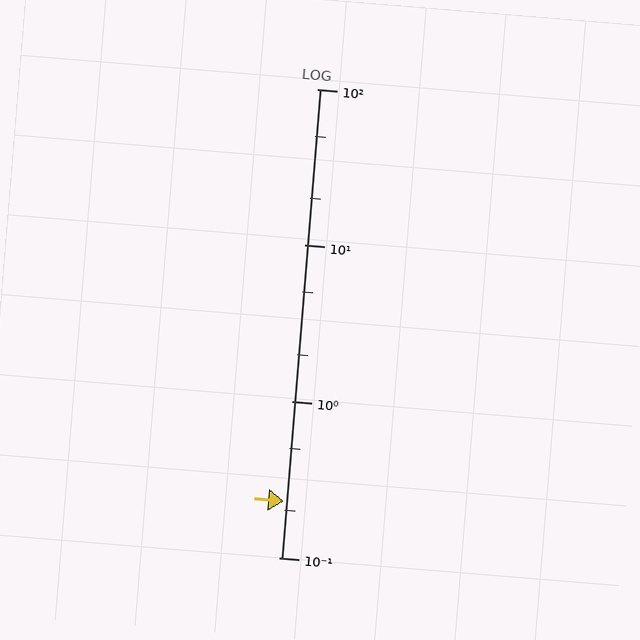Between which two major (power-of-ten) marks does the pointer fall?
The pointer is between 0.1 and 1.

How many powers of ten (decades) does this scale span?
The scale spans 3 decades, from 0.1 to 100.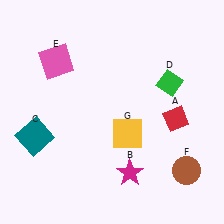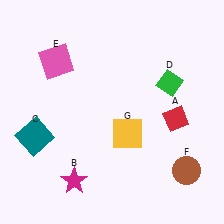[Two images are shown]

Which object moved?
The magenta star (B) moved left.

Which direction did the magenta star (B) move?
The magenta star (B) moved left.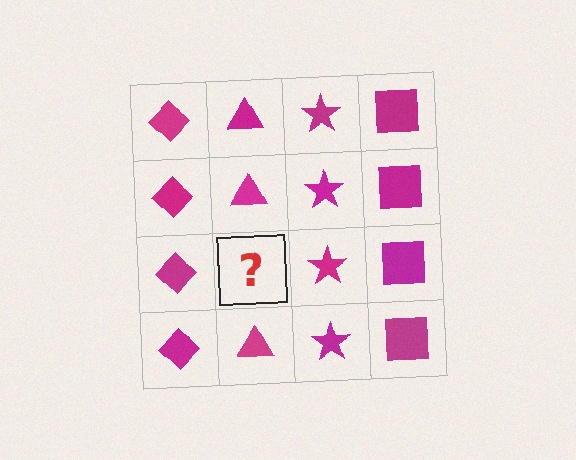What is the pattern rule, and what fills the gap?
The rule is that each column has a consistent shape. The gap should be filled with a magenta triangle.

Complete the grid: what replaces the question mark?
The question mark should be replaced with a magenta triangle.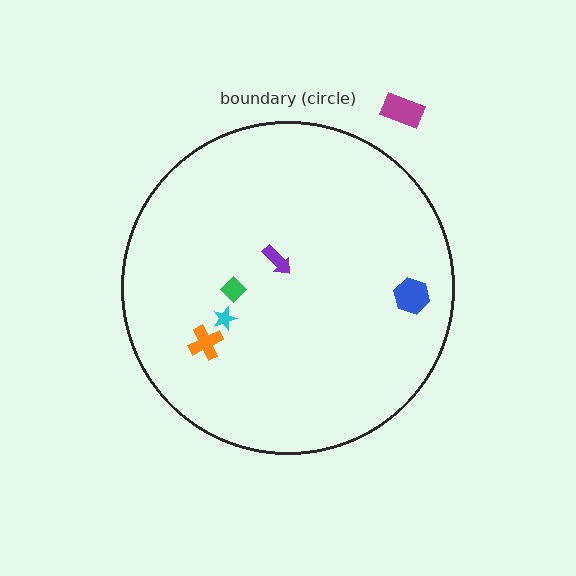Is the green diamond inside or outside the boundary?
Inside.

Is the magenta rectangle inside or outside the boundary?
Outside.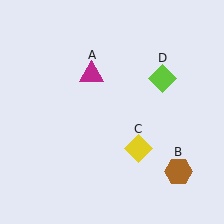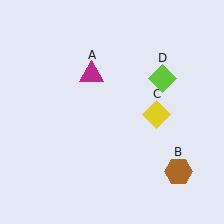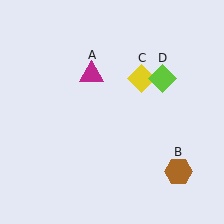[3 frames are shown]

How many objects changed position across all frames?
1 object changed position: yellow diamond (object C).